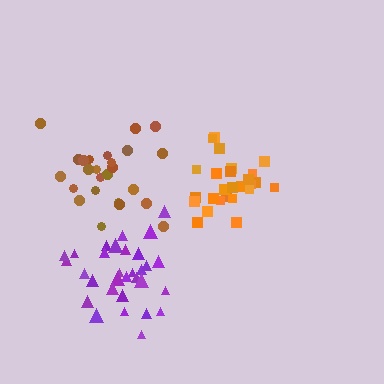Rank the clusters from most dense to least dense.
orange, purple, brown.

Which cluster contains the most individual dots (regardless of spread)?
Purple (31).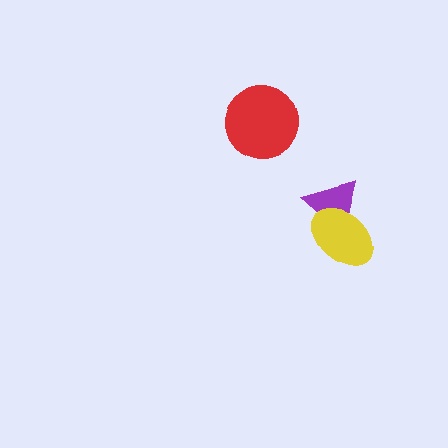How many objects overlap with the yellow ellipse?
1 object overlaps with the yellow ellipse.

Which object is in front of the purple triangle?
The yellow ellipse is in front of the purple triangle.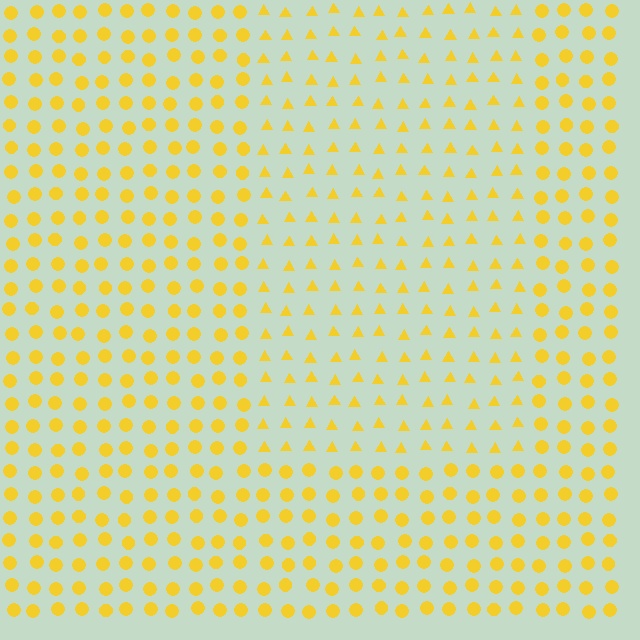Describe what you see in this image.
The image is filled with small yellow elements arranged in a uniform grid. A rectangle-shaped region contains triangles, while the surrounding area contains circles. The boundary is defined purely by the change in element shape.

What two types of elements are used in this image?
The image uses triangles inside the rectangle region and circles outside it.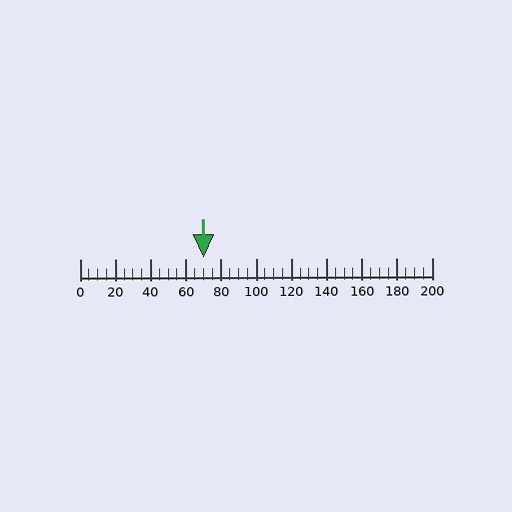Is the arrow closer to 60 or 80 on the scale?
The arrow is closer to 80.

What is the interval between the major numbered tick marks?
The major tick marks are spaced 20 units apart.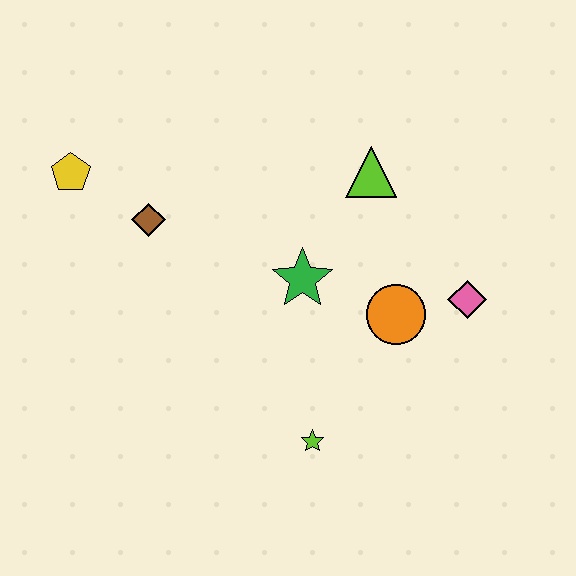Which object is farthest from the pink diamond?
The yellow pentagon is farthest from the pink diamond.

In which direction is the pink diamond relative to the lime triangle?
The pink diamond is below the lime triangle.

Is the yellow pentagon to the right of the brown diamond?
No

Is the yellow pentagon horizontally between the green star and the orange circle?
No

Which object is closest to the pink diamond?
The orange circle is closest to the pink diamond.